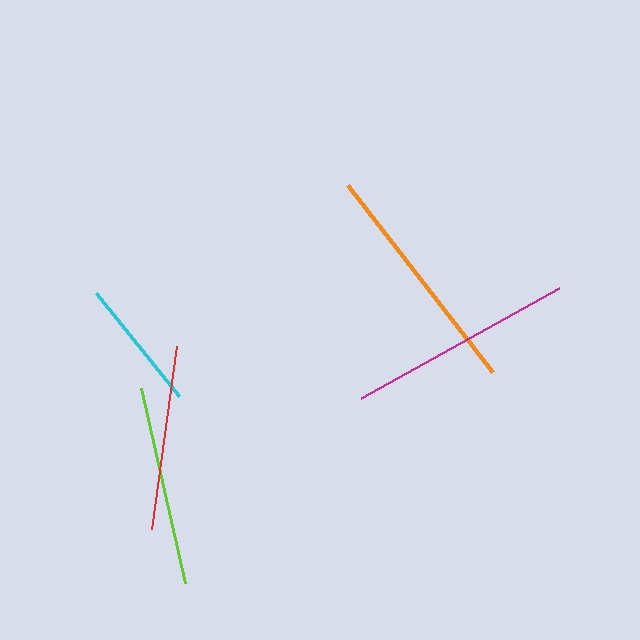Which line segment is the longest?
The orange line is the longest at approximately 237 pixels.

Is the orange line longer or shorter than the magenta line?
The orange line is longer than the magenta line.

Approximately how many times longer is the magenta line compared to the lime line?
The magenta line is approximately 1.1 times the length of the lime line.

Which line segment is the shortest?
The cyan line is the shortest at approximately 133 pixels.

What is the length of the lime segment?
The lime segment is approximately 200 pixels long.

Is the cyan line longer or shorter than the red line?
The red line is longer than the cyan line.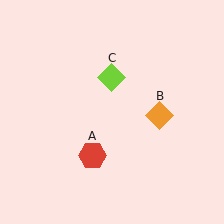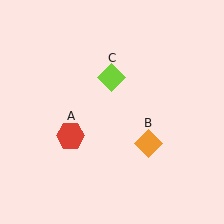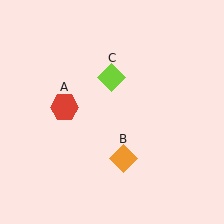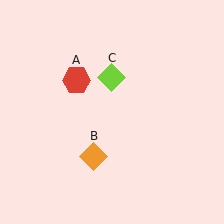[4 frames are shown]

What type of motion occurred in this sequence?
The red hexagon (object A), orange diamond (object B) rotated clockwise around the center of the scene.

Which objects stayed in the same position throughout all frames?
Lime diamond (object C) remained stationary.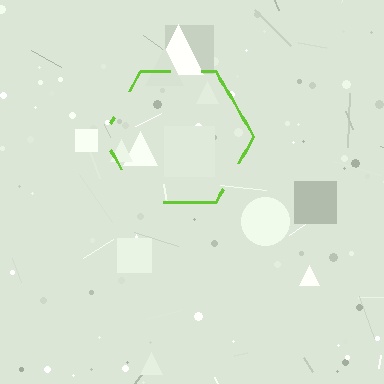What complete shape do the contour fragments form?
The contour fragments form a hexagon.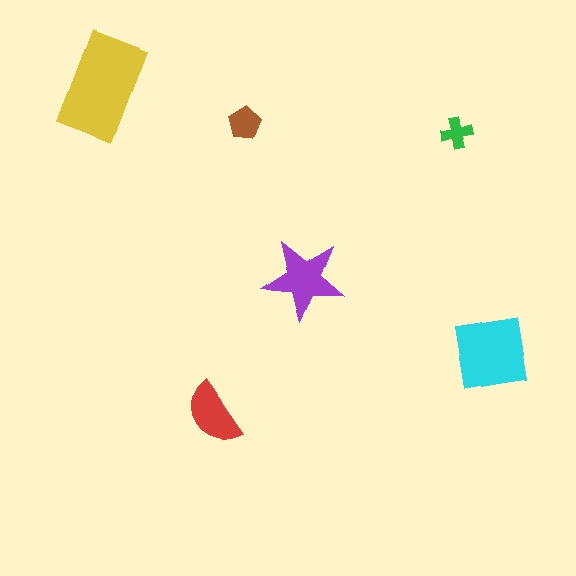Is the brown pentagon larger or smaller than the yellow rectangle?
Smaller.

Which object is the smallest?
The green cross.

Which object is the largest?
The yellow rectangle.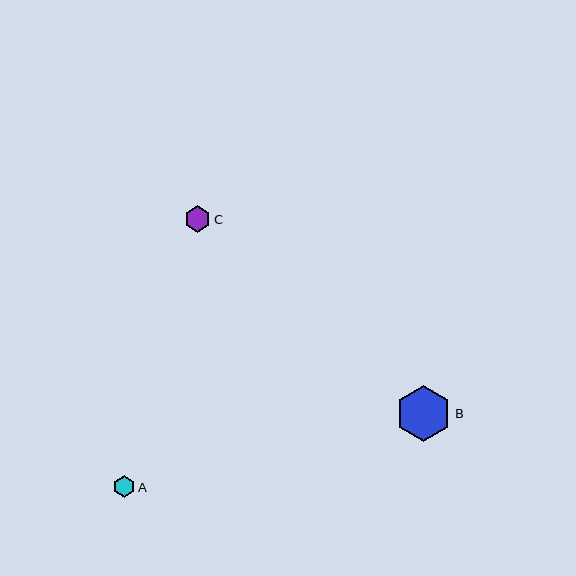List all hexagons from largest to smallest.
From largest to smallest: B, C, A.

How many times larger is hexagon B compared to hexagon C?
Hexagon B is approximately 2.1 times the size of hexagon C.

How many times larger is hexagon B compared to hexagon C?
Hexagon B is approximately 2.1 times the size of hexagon C.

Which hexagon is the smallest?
Hexagon A is the smallest with a size of approximately 21 pixels.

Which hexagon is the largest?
Hexagon B is the largest with a size of approximately 55 pixels.